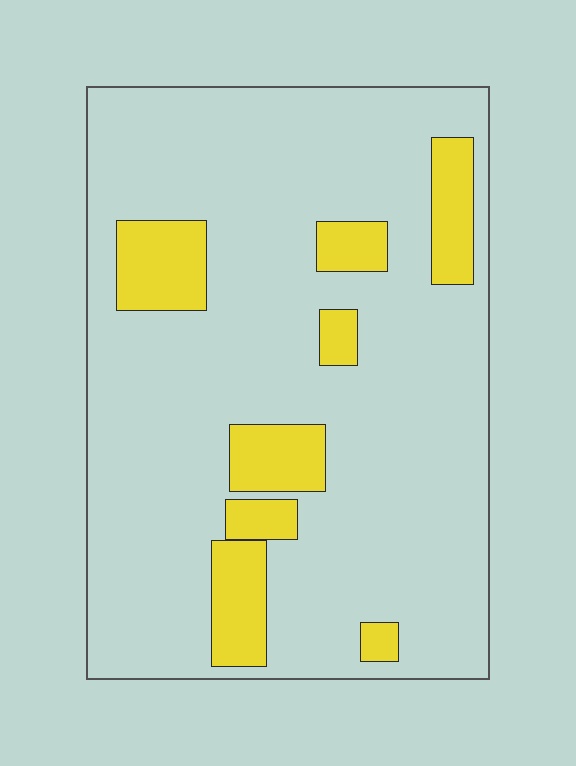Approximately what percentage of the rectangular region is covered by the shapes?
Approximately 15%.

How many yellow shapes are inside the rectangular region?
8.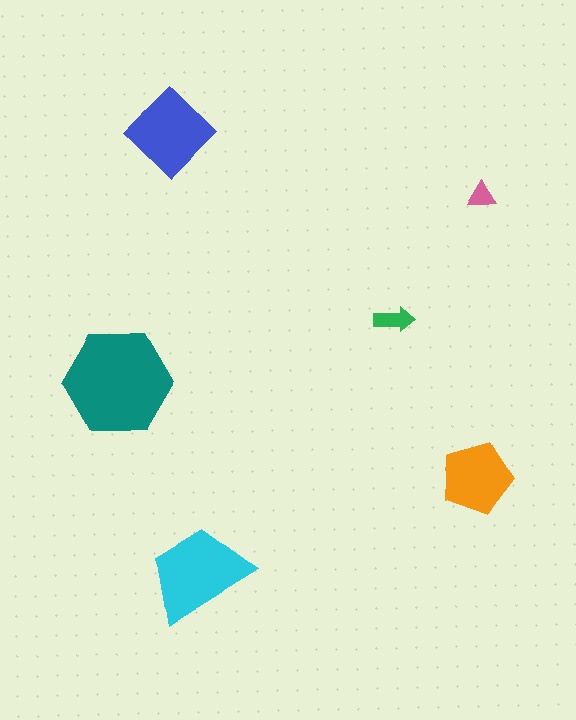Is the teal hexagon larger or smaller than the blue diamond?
Larger.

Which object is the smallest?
The pink triangle.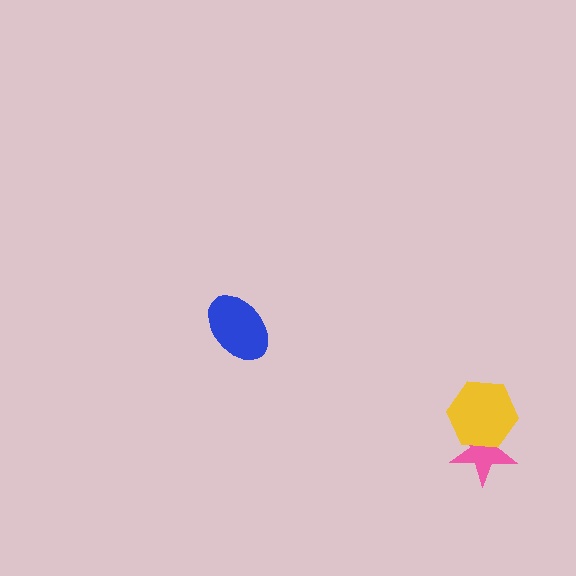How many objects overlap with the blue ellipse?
0 objects overlap with the blue ellipse.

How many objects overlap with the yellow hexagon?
1 object overlaps with the yellow hexagon.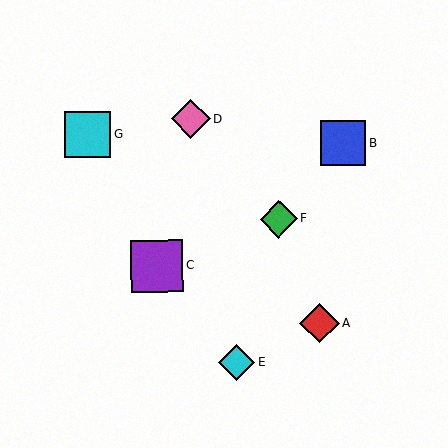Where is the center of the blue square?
The center of the blue square is at (344, 143).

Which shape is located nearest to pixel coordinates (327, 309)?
The red diamond (labeled A) at (319, 323) is nearest to that location.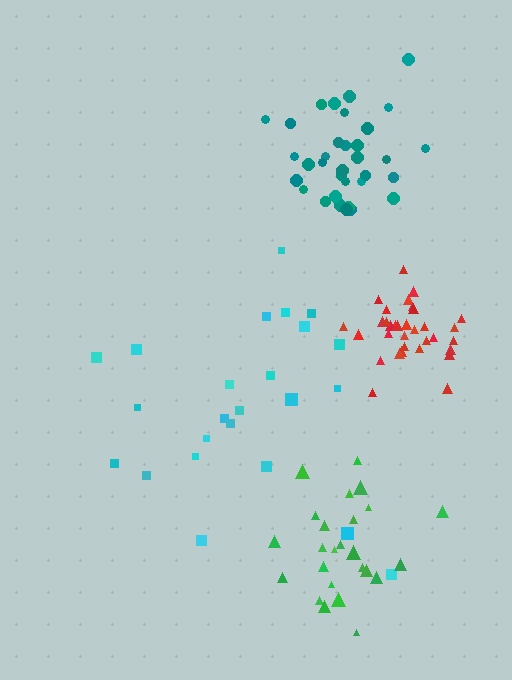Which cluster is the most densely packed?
Red.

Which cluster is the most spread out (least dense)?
Cyan.